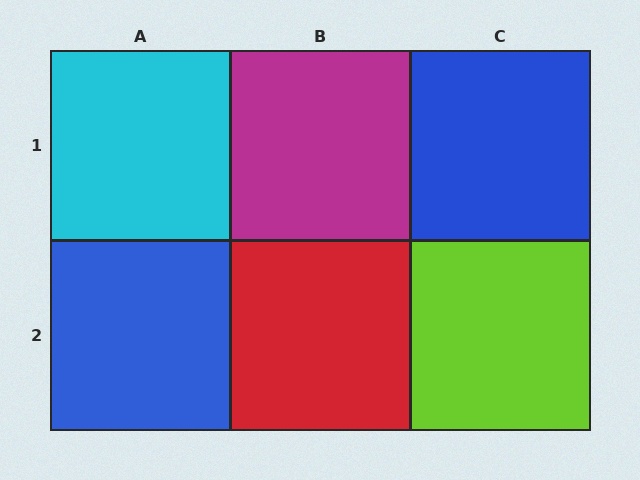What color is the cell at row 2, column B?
Red.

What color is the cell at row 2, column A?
Blue.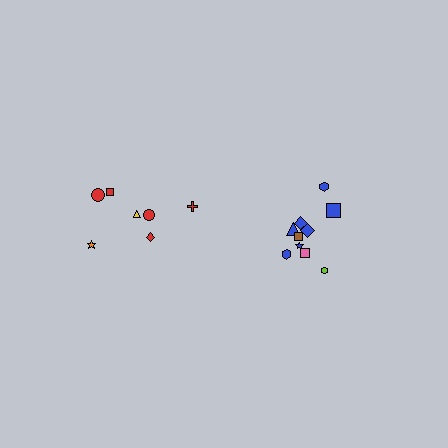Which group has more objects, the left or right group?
The right group.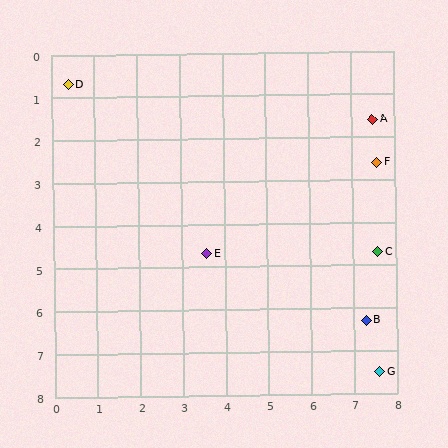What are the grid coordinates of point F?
Point F is at approximately (7.6, 2.6).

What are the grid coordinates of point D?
Point D is at approximately (0.4, 0.7).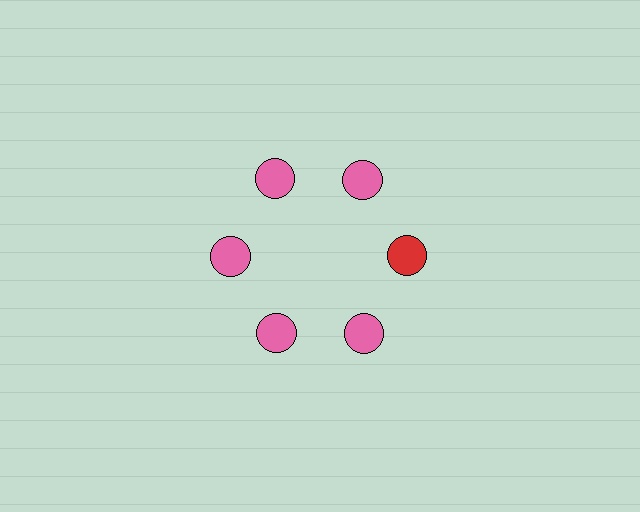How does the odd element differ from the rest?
It has a different color: red instead of pink.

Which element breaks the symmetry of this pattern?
The red circle at roughly the 3 o'clock position breaks the symmetry. All other shapes are pink circles.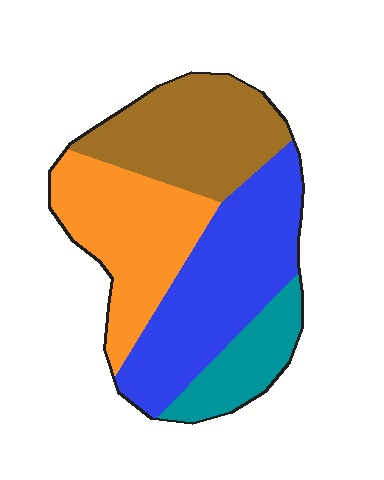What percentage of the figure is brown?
Brown covers 26% of the figure.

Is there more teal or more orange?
Orange.